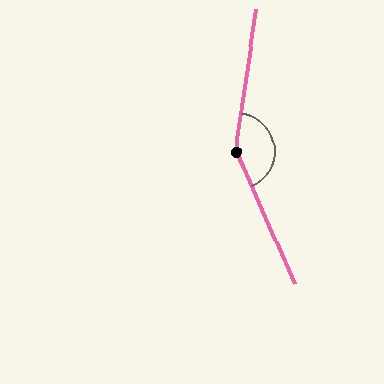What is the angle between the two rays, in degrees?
Approximately 148 degrees.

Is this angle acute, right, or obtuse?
It is obtuse.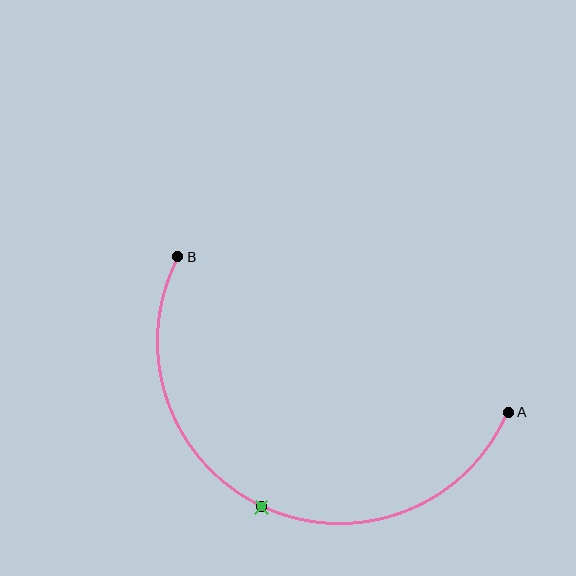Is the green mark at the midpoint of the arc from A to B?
Yes. The green mark lies on the arc at equal arc-length from both A and B — it is the arc midpoint.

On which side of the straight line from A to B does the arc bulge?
The arc bulges below the straight line connecting A and B.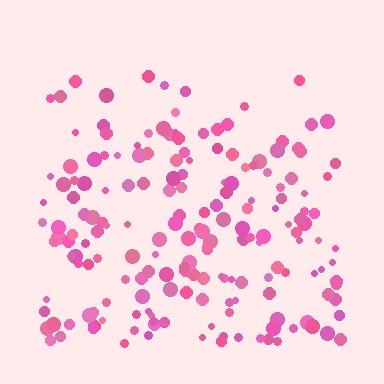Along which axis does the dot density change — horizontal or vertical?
Vertical.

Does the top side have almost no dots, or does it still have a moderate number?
Still a moderate number, just noticeably fewer than the bottom.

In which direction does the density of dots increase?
From top to bottom, with the bottom side densest.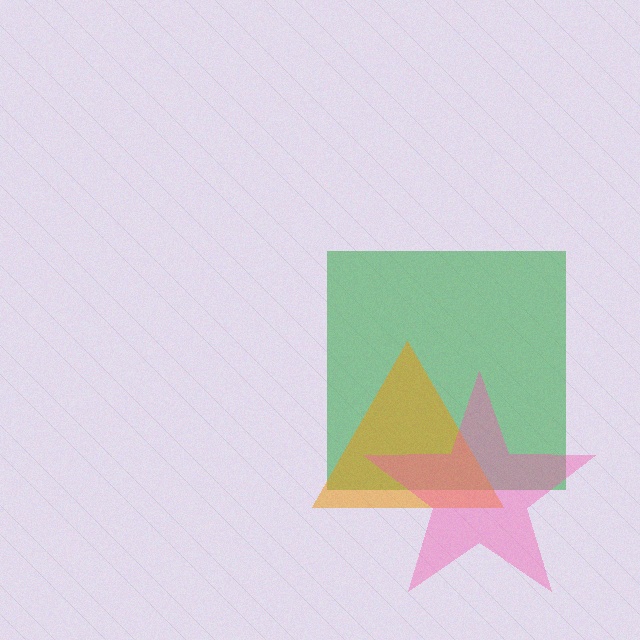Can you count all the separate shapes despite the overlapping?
Yes, there are 3 separate shapes.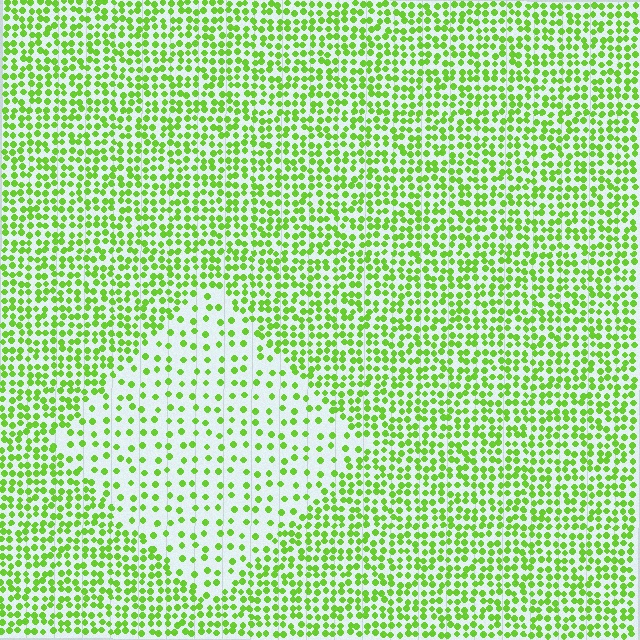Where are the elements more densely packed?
The elements are more densely packed outside the diamond boundary.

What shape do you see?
I see a diamond.